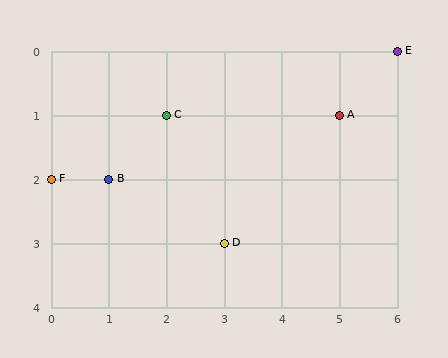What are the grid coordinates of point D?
Point D is at grid coordinates (3, 3).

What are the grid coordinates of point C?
Point C is at grid coordinates (2, 1).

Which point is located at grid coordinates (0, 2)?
Point F is at (0, 2).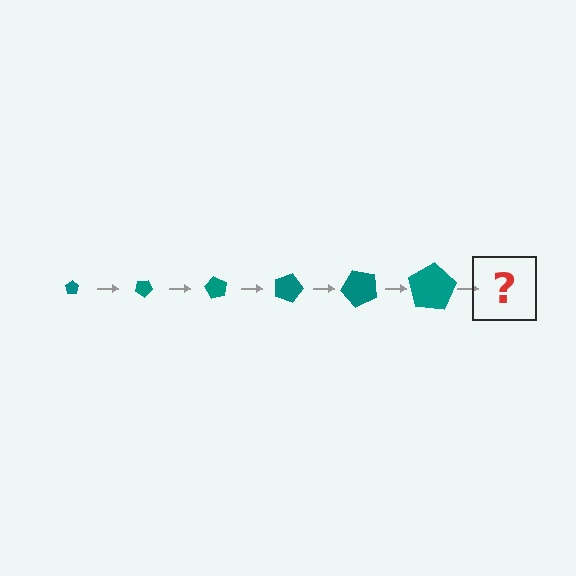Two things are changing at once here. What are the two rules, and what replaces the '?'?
The two rules are that the pentagon grows larger each step and it rotates 30 degrees each step. The '?' should be a pentagon, larger than the previous one and rotated 180 degrees from the start.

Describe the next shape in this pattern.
It should be a pentagon, larger than the previous one and rotated 180 degrees from the start.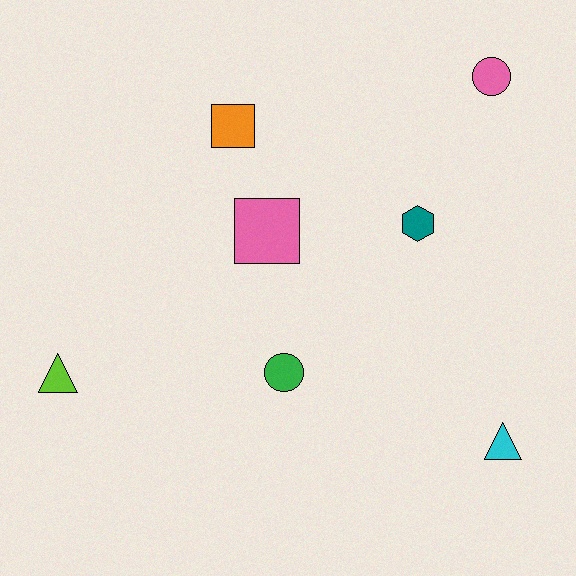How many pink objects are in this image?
There are 2 pink objects.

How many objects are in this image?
There are 7 objects.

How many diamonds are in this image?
There are no diamonds.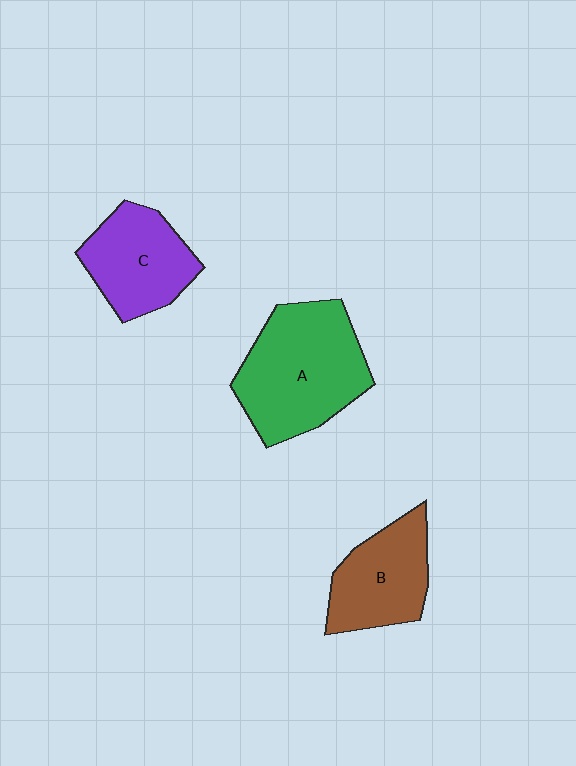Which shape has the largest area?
Shape A (green).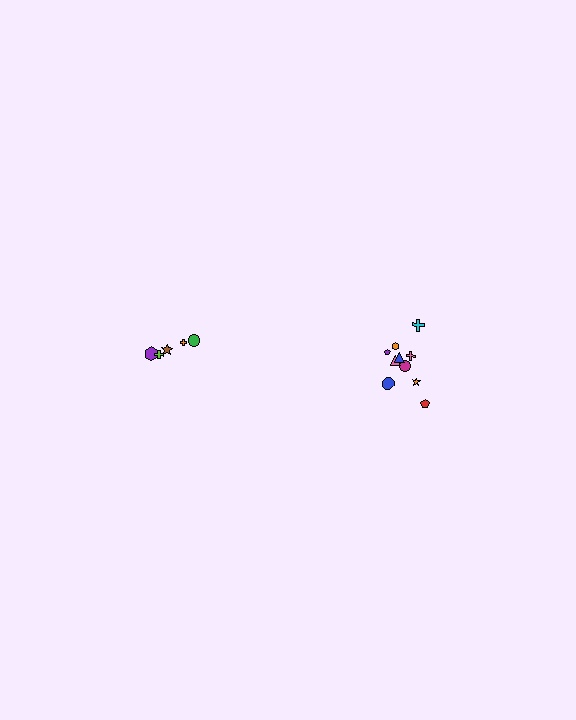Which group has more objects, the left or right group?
The right group.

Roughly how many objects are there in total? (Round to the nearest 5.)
Roughly 15 objects in total.